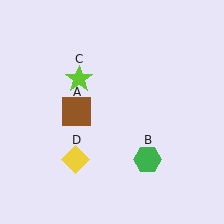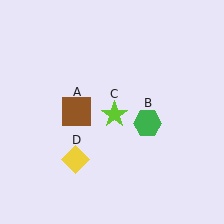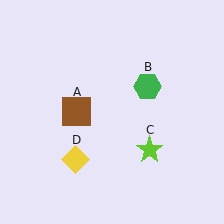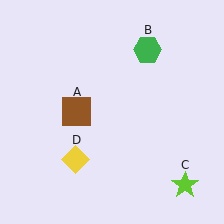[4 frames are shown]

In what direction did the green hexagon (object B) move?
The green hexagon (object B) moved up.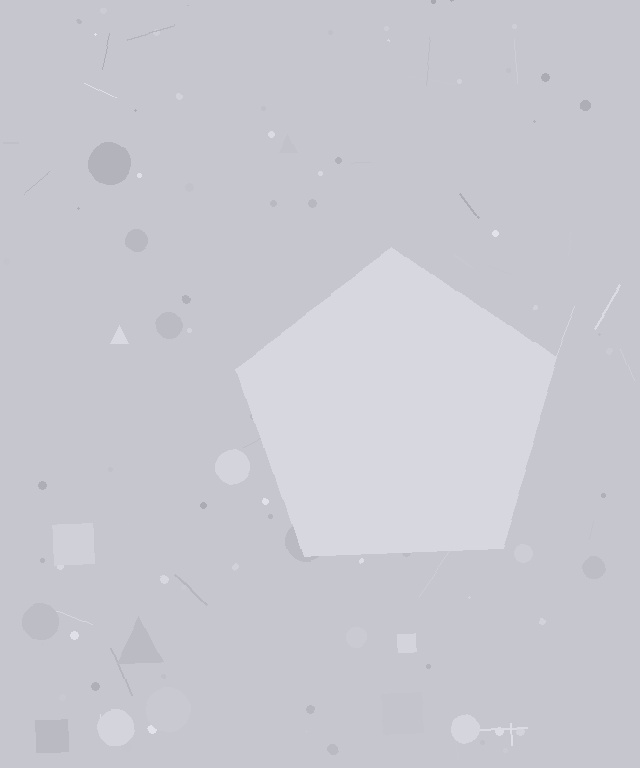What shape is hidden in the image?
A pentagon is hidden in the image.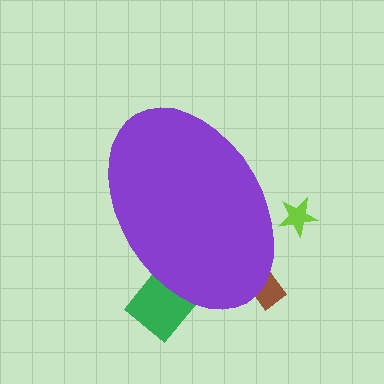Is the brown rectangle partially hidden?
Yes, the brown rectangle is partially hidden behind the purple ellipse.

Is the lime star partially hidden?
Yes, the lime star is partially hidden behind the purple ellipse.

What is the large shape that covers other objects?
A purple ellipse.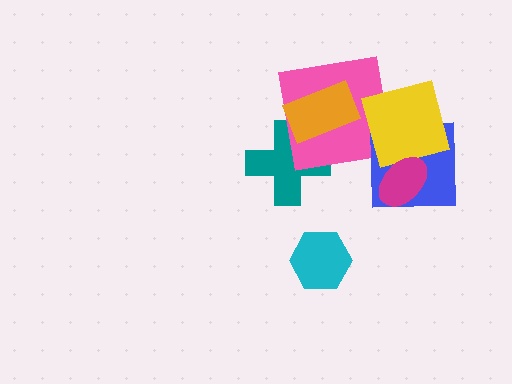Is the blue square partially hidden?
Yes, it is partially covered by another shape.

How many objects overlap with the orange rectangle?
2 objects overlap with the orange rectangle.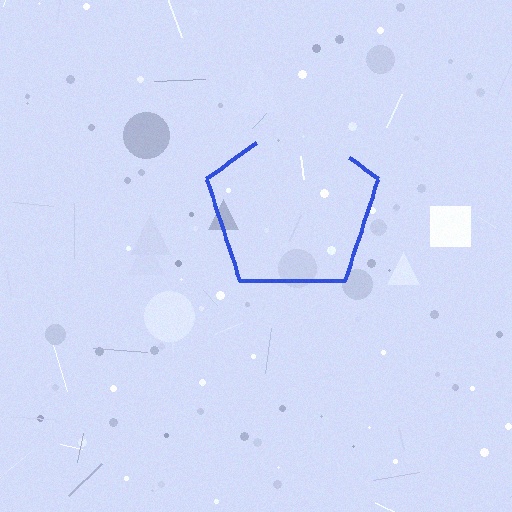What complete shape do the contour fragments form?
The contour fragments form a pentagon.